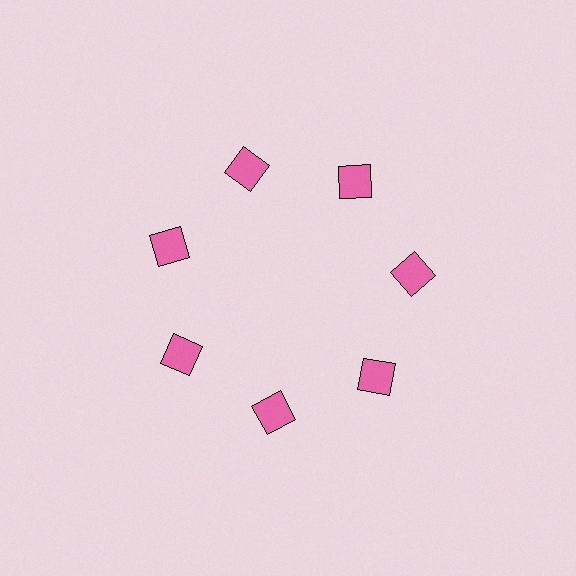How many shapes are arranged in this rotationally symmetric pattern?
There are 7 shapes, arranged in 7 groups of 1.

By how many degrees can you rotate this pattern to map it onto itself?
The pattern maps onto itself every 51 degrees of rotation.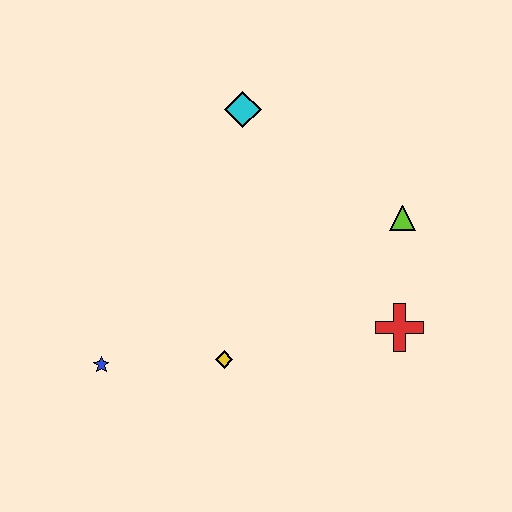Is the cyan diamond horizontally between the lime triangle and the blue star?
Yes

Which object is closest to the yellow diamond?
The blue star is closest to the yellow diamond.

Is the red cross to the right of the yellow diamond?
Yes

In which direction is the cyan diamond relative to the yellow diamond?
The cyan diamond is above the yellow diamond.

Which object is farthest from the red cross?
The blue star is farthest from the red cross.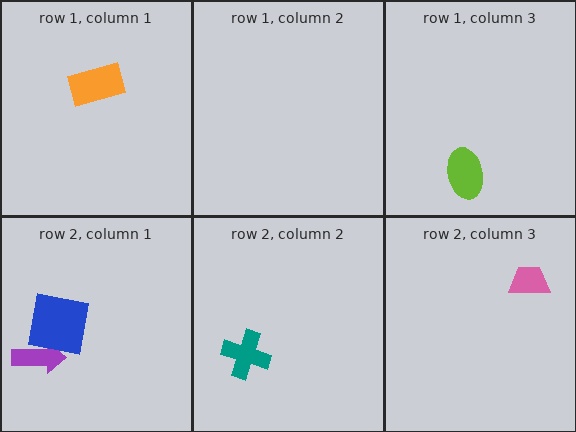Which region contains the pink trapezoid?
The row 2, column 3 region.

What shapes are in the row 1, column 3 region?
The lime ellipse.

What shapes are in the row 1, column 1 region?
The orange rectangle.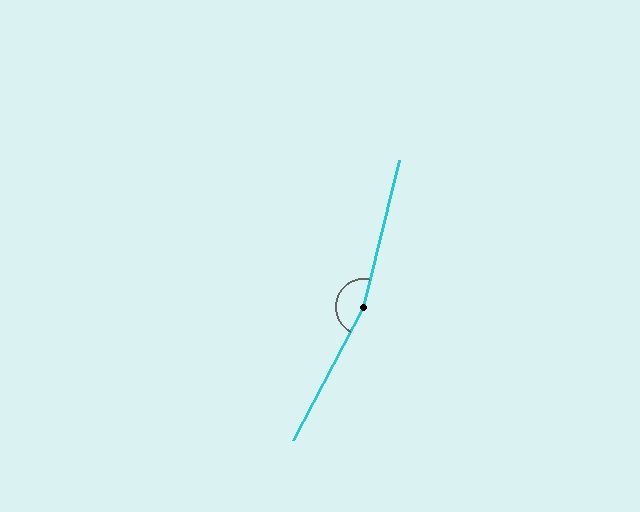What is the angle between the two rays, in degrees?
Approximately 166 degrees.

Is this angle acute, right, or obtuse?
It is obtuse.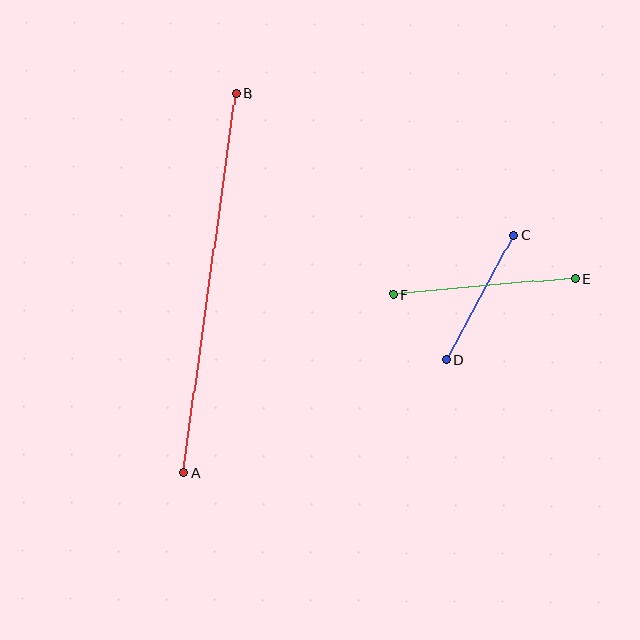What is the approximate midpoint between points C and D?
The midpoint is at approximately (480, 298) pixels.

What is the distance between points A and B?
The distance is approximately 383 pixels.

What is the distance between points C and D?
The distance is approximately 142 pixels.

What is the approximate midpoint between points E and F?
The midpoint is at approximately (484, 286) pixels.